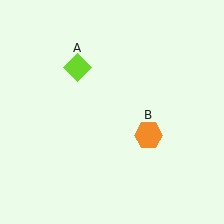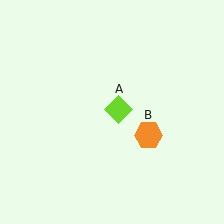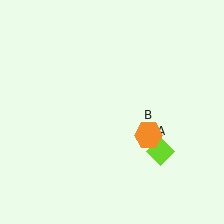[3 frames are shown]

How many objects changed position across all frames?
1 object changed position: lime diamond (object A).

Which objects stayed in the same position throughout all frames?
Orange hexagon (object B) remained stationary.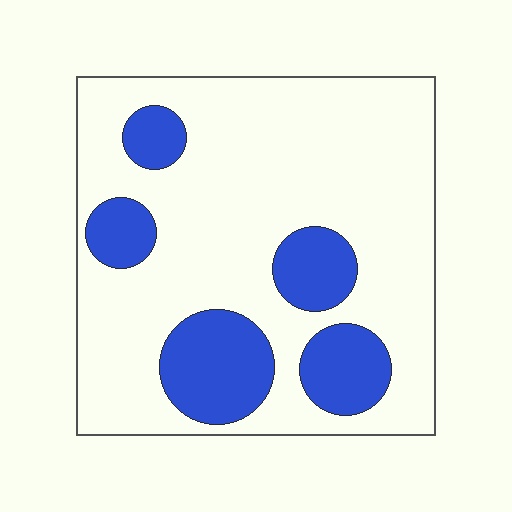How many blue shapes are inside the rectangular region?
5.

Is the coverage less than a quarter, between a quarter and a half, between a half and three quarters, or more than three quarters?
Less than a quarter.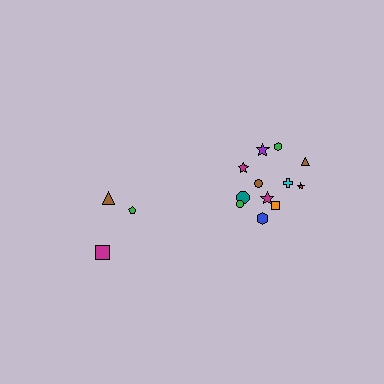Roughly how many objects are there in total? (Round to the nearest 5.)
Roughly 15 objects in total.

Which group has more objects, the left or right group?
The right group.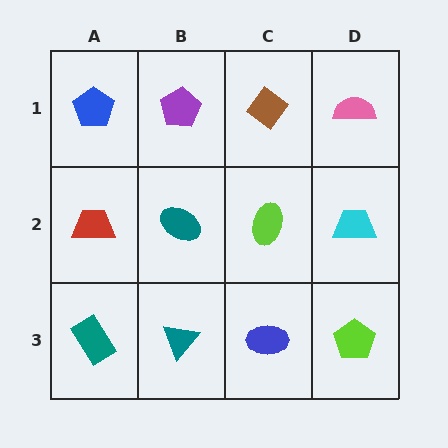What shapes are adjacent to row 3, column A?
A red trapezoid (row 2, column A), a teal triangle (row 3, column B).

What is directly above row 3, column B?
A teal ellipse.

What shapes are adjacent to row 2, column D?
A pink semicircle (row 1, column D), a lime pentagon (row 3, column D), a lime ellipse (row 2, column C).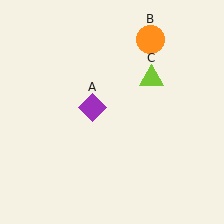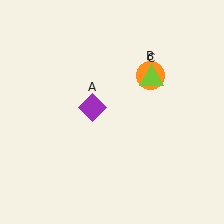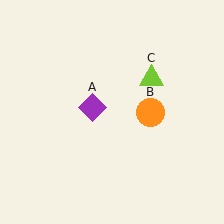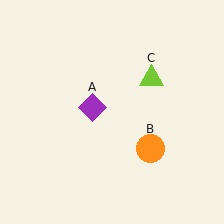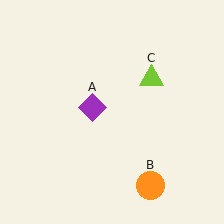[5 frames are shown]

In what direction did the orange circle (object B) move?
The orange circle (object B) moved down.